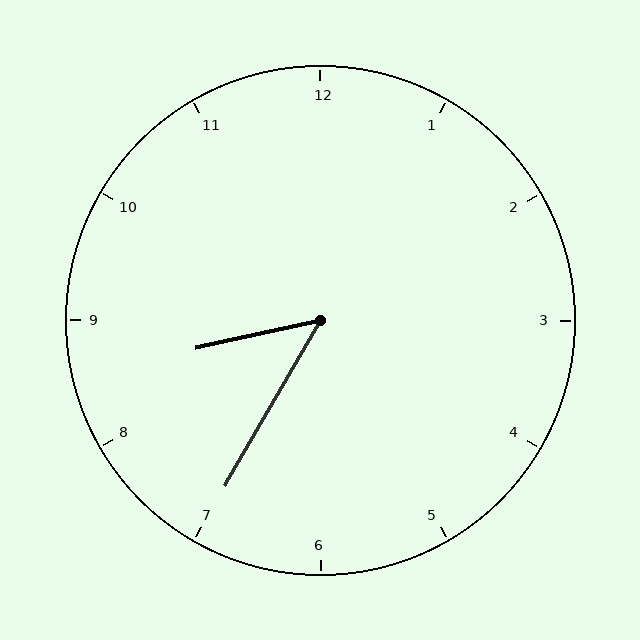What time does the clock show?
8:35.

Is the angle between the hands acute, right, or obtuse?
It is acute.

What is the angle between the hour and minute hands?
Approximately 48 degrees.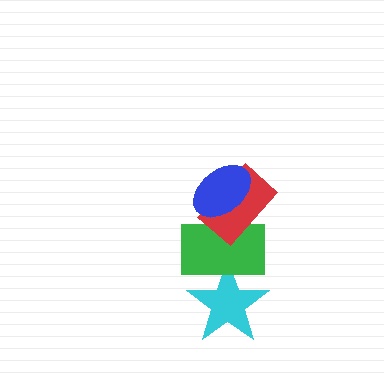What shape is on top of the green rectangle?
The red rectangle is on top of the green rectangle.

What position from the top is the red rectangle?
The red rectangle is 2nd from the top.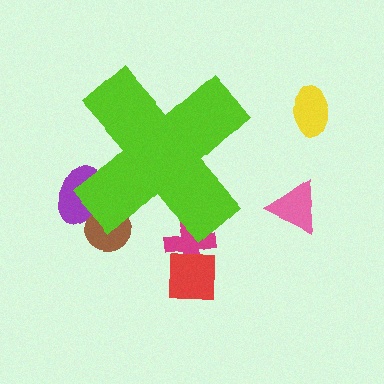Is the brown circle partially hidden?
Yes, the brown circle is partially hidden behind the lime cross.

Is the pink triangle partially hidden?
No, the pink triangle is fully visible.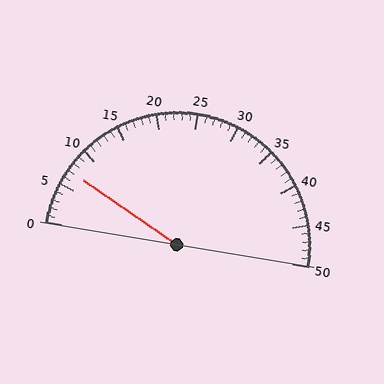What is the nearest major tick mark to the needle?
The nearest major tick mark is 5.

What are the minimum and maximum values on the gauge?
The gauge ranges from 0 to 50.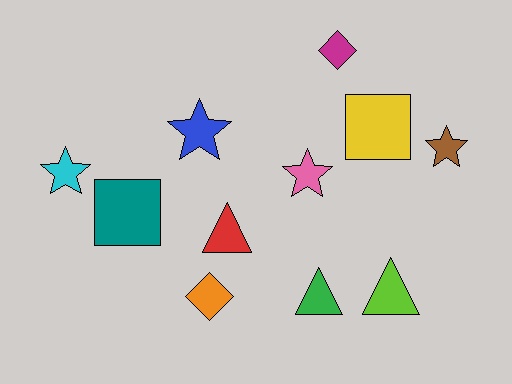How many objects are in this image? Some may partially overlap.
There are 11 objects.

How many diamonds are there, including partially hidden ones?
There are 2 diamonds.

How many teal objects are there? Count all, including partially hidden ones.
There is 1 teal object.